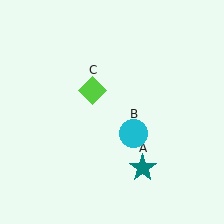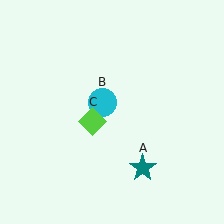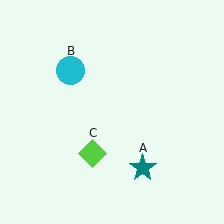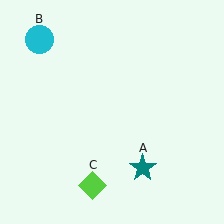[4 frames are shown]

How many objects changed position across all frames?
2 objects changed position: cyan circle (object B), lime diamond (object C).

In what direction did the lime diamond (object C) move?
The lime diamond (object C) moved down.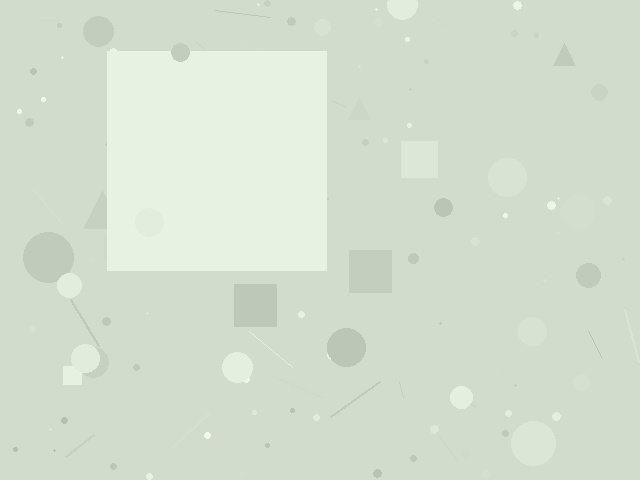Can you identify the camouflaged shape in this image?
The camouflaged shape is a square.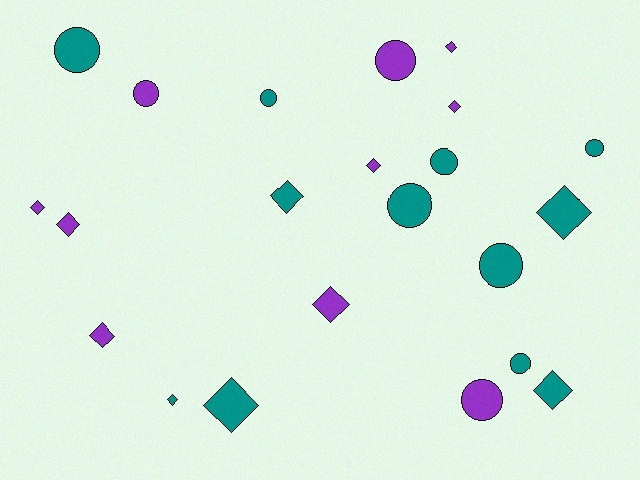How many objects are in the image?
There are 22 objects.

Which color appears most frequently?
Teal, with 12 objects.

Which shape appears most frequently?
Diamond, with 12 objects.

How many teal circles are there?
There are 7 teal circles.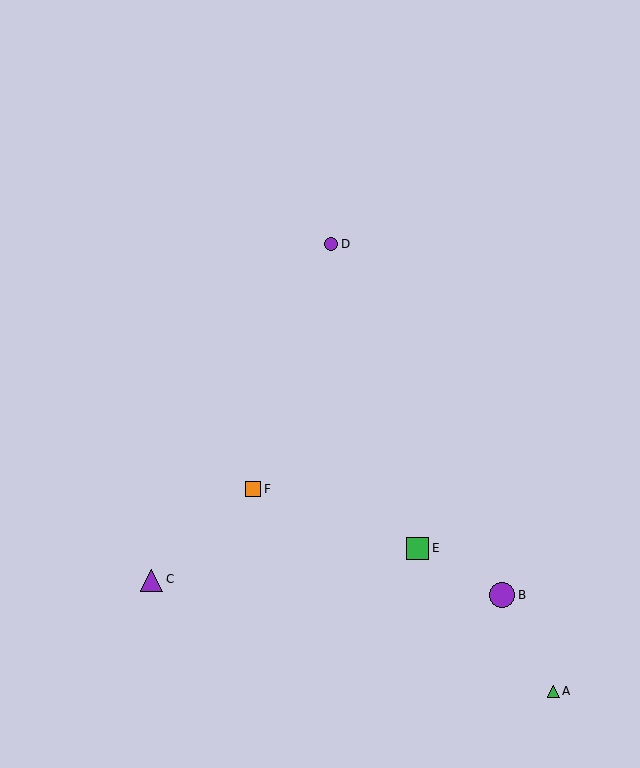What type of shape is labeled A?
Shape A is a green triangle.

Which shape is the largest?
The purple circle (labeled B) is the largest.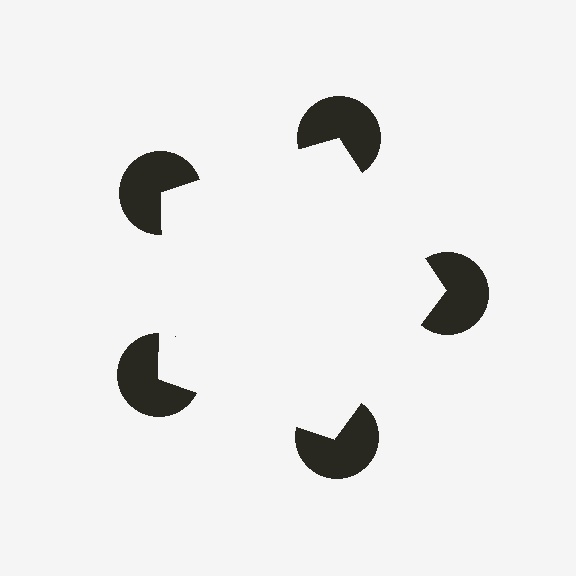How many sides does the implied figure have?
5 sides.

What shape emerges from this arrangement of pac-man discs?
An illusory pentagon — its edges are inferred from the aligned wedge cuts in the pac-man discs, not physically drawn.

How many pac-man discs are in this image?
There are 5 — one at each vertex of the illusory pentagon.